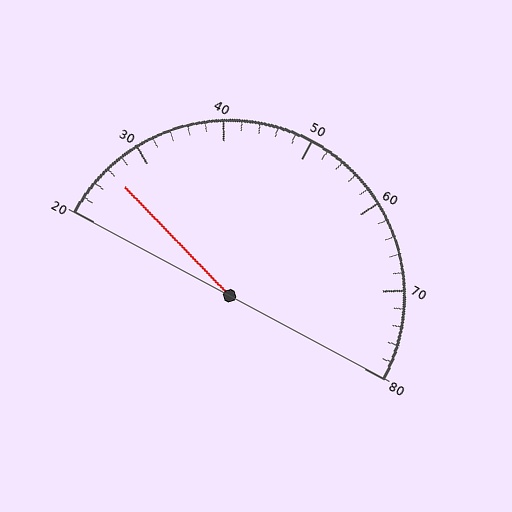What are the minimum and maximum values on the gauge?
The gauge ranges from 20 to 80.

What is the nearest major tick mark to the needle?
The nearest major tick mark is 30.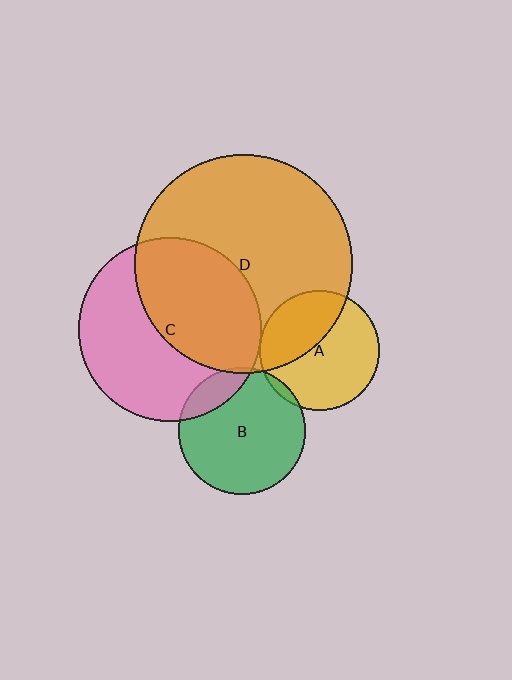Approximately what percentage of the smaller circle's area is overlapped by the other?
Approximately 5%.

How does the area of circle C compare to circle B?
Approximately 2.1 times.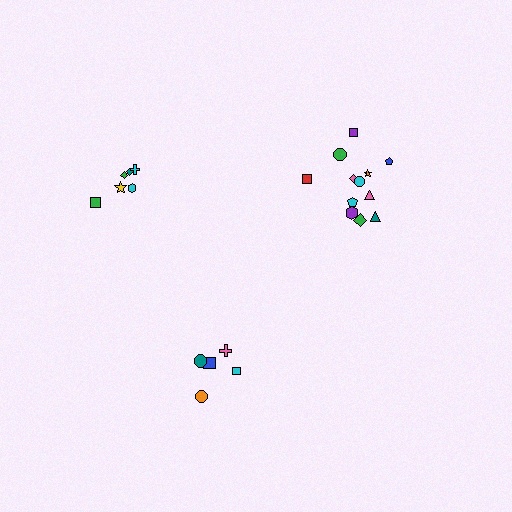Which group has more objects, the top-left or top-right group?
The top-right group.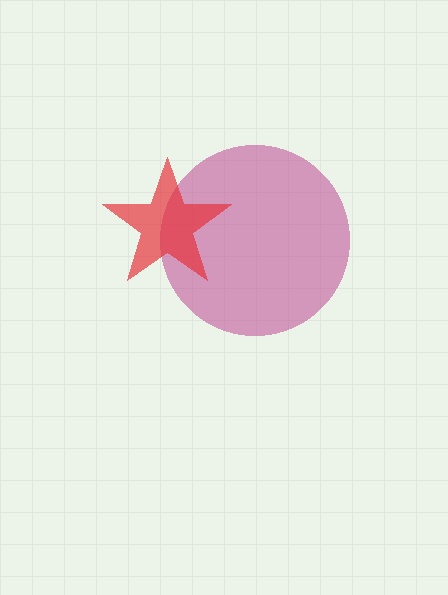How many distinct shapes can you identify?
There are 2 distinct shapes: a magenta circle, a red star.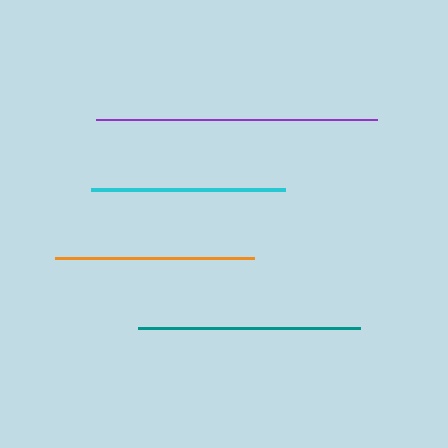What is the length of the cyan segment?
The cyan segment is approximately 194 pixels long.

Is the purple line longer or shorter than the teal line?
The purple line is longer than the teal line.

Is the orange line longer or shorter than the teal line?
The teal line is longer than the orange line.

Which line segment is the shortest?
The cyan line is the shortest at approximately 194 pixels.